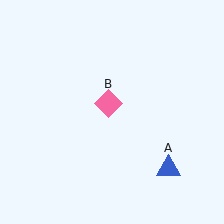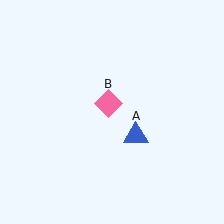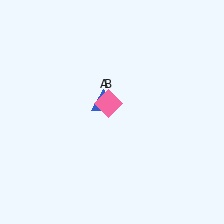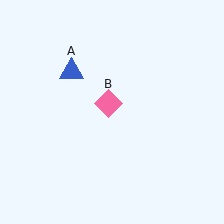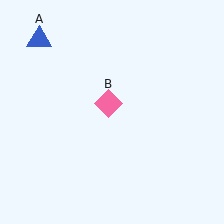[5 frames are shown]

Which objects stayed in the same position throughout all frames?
Pink diamond (object B) remained stationary.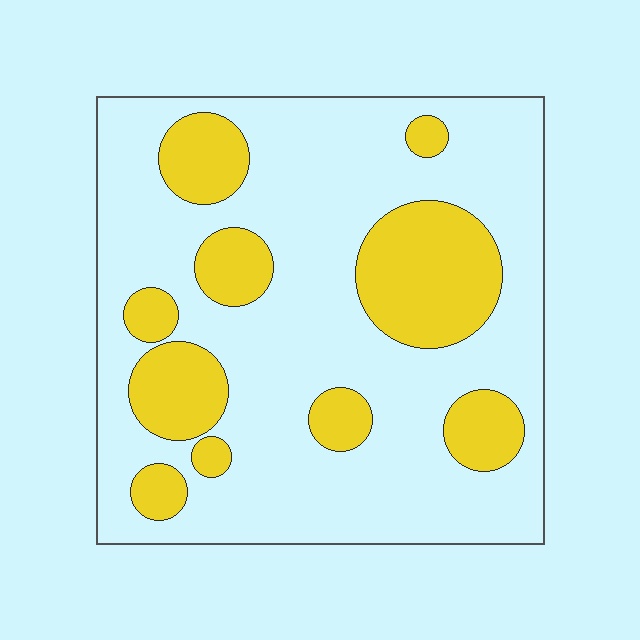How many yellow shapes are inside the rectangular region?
10.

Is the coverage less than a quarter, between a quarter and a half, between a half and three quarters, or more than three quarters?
Between a quarter and a half.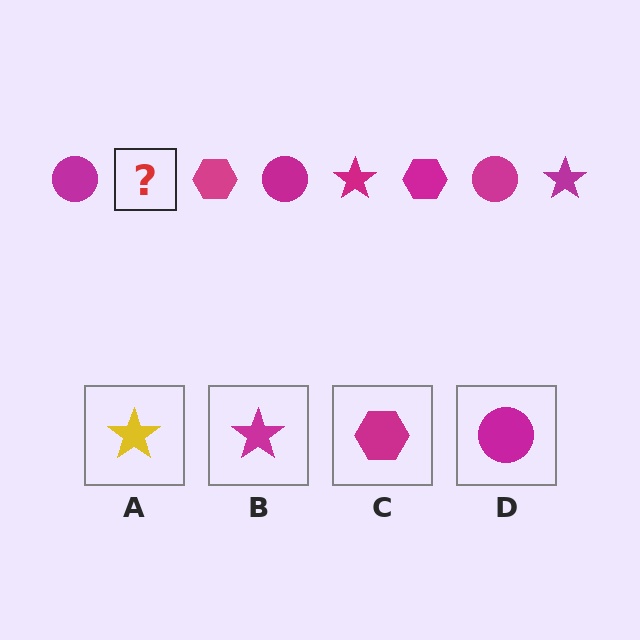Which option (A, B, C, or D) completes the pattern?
B.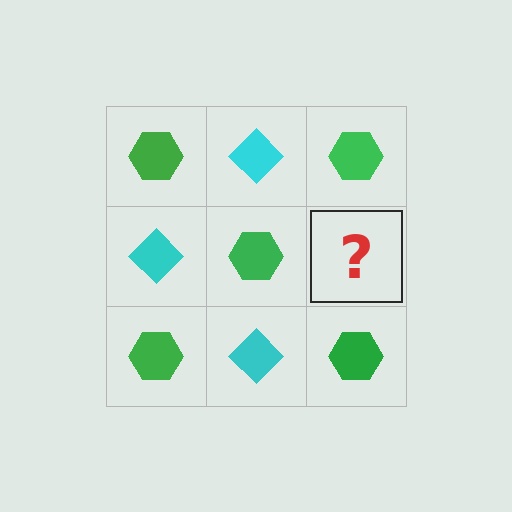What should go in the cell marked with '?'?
The missing cell should contain a cyan diamond.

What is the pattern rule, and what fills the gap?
The rule is that it alternates green hexagon and cyan diamond in a checkerboard pattern. The gap should be filled with a cyan diamond.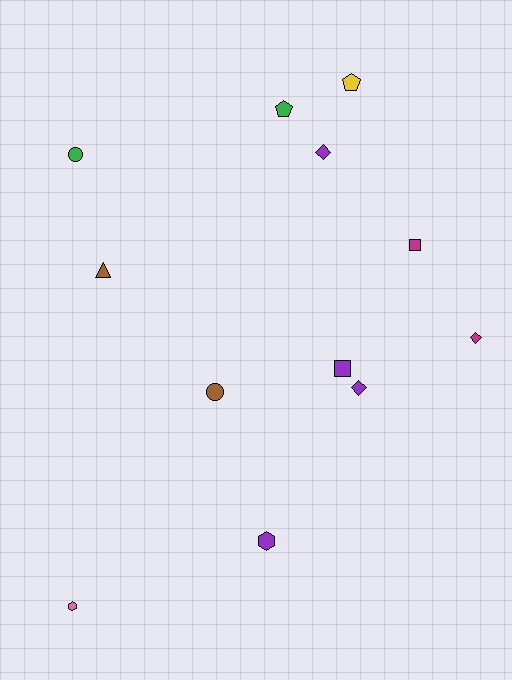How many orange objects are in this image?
There are no orange objects.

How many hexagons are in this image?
There are 2 hexagons.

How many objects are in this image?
There are 12 objects.